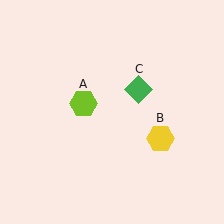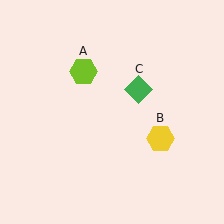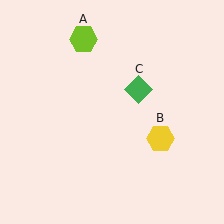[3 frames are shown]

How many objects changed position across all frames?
1 object changed position: lime hexagon (object A).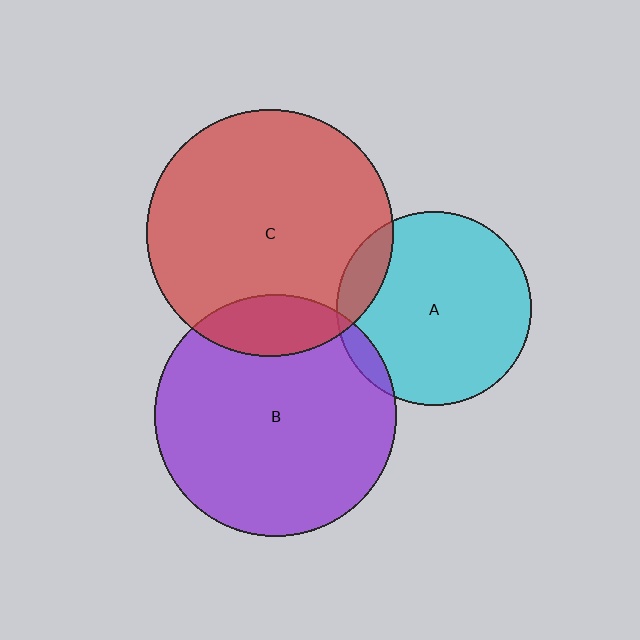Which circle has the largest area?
Circle C (red).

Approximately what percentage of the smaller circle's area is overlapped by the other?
Approximately 5%.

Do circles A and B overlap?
Yes.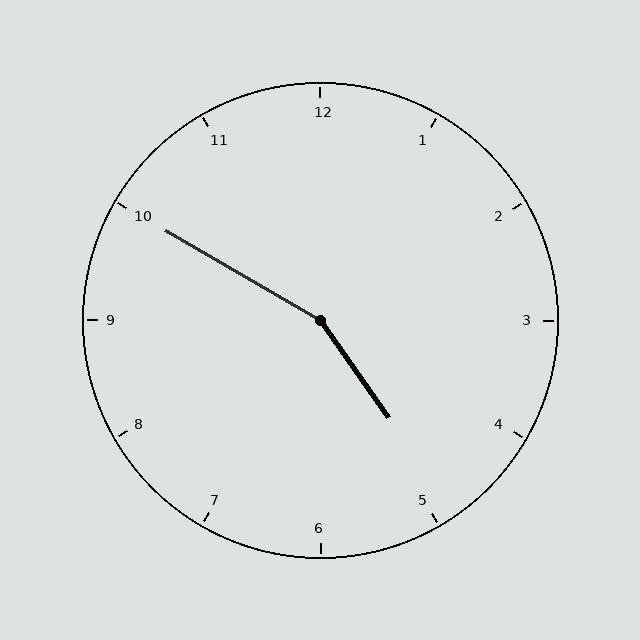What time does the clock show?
4:50.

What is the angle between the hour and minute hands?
Approximately 155 degrees.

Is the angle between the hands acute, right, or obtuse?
It is obtuse.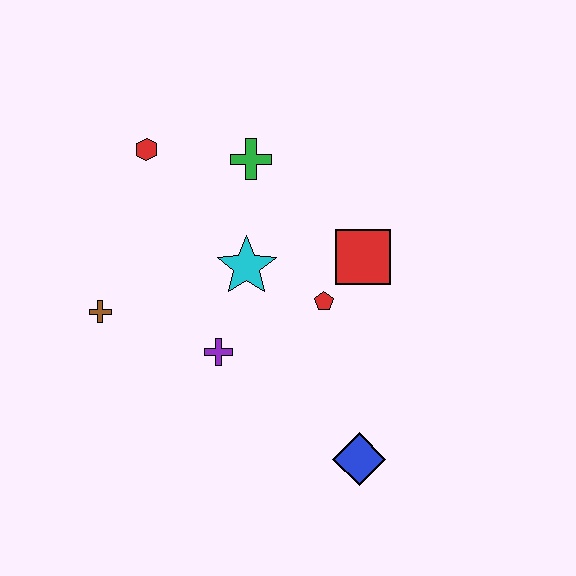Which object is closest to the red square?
The red pentagon is closest to the red square.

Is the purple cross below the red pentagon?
Yes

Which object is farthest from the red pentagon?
The red hexagon is farthest from the red pentagon.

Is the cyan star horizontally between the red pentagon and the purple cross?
Yes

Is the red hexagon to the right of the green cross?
No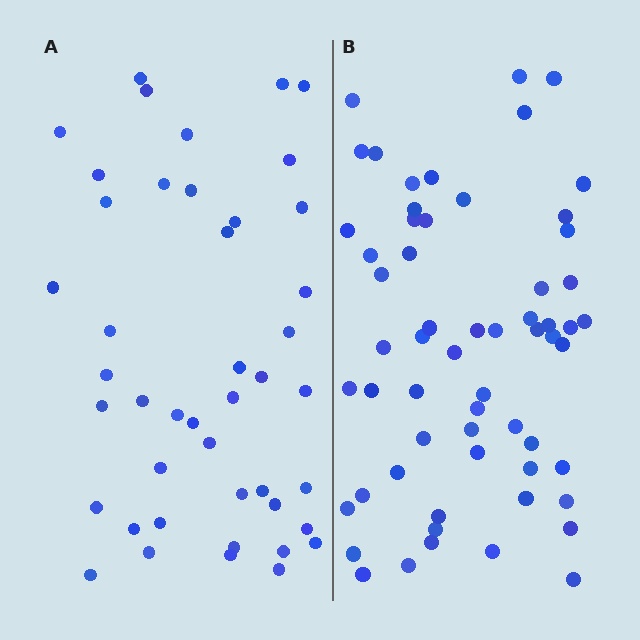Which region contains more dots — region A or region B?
Region B (the right region) has more dots.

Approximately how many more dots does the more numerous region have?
Region B has approximately 15 more dots than region A.